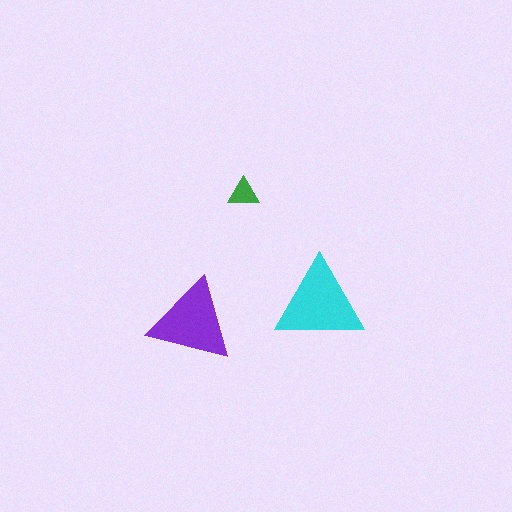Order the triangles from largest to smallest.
the cyan one, the purple one, the green one.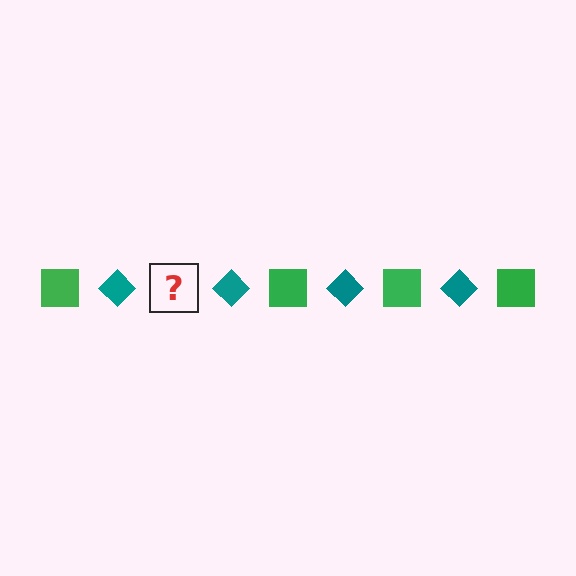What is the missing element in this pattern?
The missing element is a green square.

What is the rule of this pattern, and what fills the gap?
The rule is that the pattern alternates between green square and teal diamond. The gap should be filled with a green square.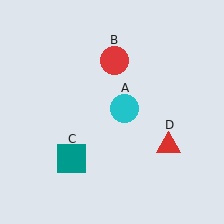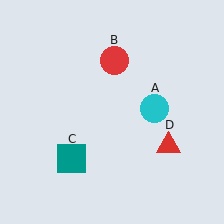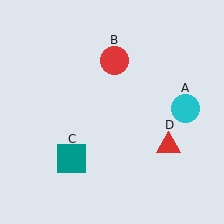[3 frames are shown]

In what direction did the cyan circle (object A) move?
The cyan circle (object A) moved right.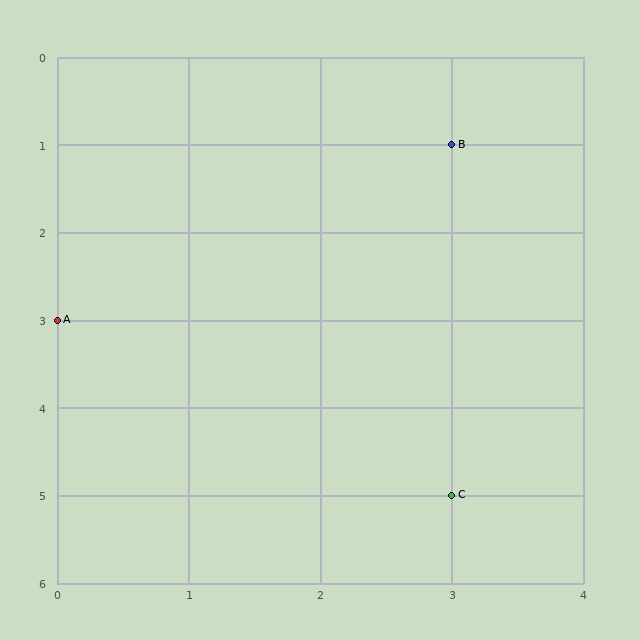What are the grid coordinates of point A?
Point A is at grid coordinates (0, 3).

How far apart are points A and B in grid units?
Points A and B are 3 columns and 2 rows apart (about 3.6 grid units diagonally).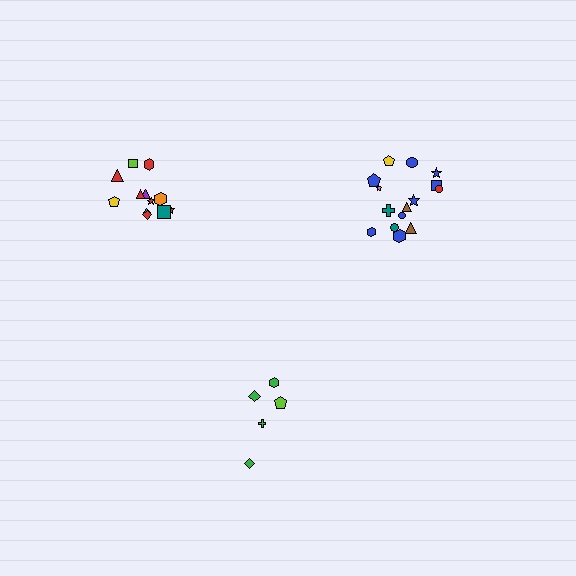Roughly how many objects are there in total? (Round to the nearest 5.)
Roughly 30 objects in total.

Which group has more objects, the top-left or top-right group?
The top-right group.